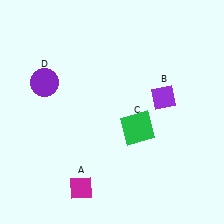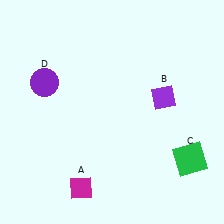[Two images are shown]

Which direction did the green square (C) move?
The green square (C) moved right.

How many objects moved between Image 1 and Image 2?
1 object moved between the two images.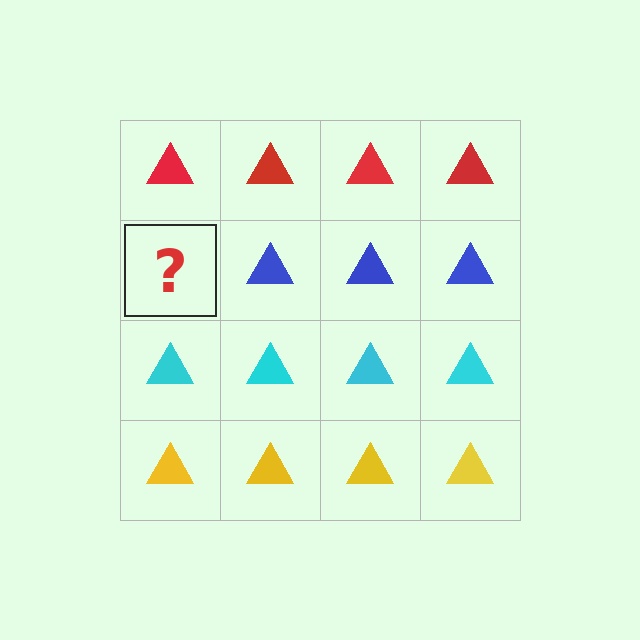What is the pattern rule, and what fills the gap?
The rule is that each row has a consistent color. The gap should be filled with a blue triangle.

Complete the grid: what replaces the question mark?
The question mark should be replaced with a blue triangle.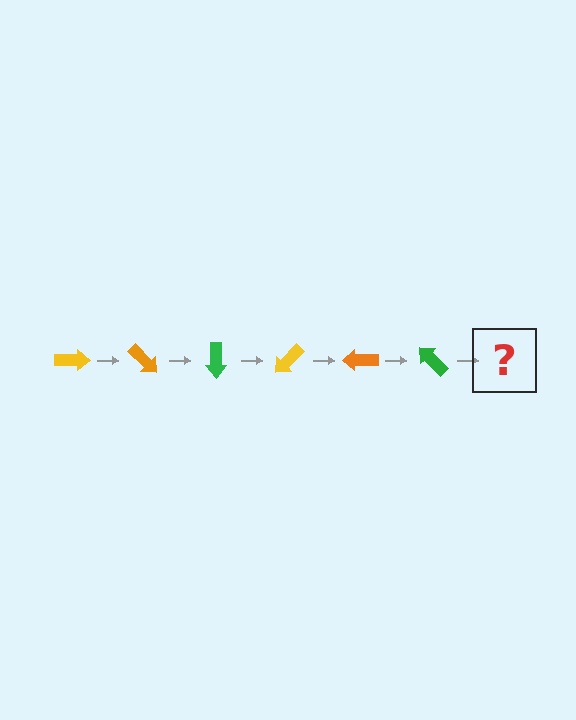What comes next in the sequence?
The next element should be a yellow arrow, rotated 270 degrees from the start.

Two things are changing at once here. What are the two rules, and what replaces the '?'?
The two rules are that it rotates 45 degrees each step and the color cycles through yellow, orange, and green. The '?' should be a yellow arrow, rotated 270 degrees from the start.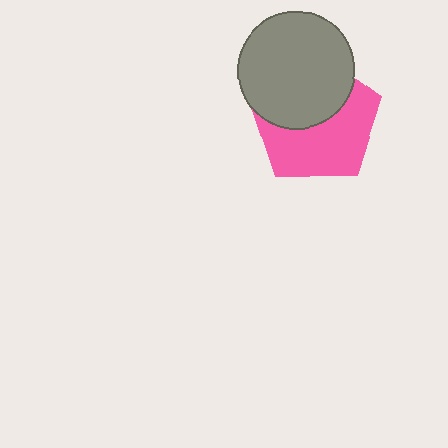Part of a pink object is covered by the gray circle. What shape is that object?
It is a pentagon.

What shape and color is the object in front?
The object in front is a gray circle.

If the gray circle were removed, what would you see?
You would see the complete pink pentagon.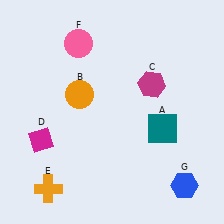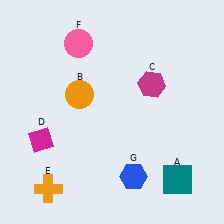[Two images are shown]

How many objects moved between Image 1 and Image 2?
2 objects moved between the two images.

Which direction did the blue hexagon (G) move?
The blue hexagon (G) moved left.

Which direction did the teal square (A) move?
The teal square (A) moved down.